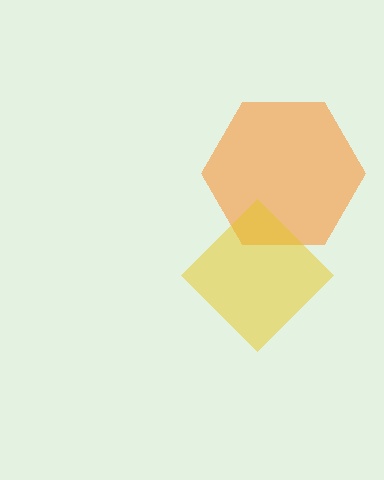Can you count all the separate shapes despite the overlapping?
Yes, there are 2 separate shapes.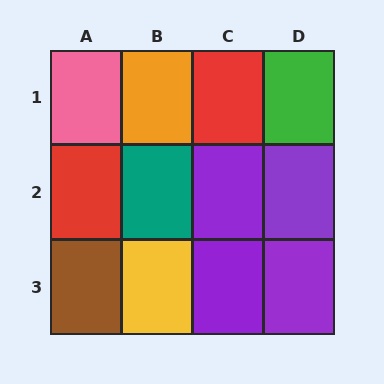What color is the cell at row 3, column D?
Purple.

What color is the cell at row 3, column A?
Brown.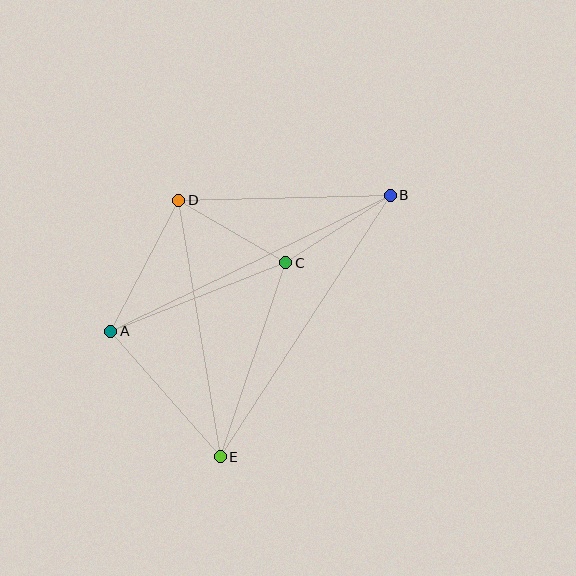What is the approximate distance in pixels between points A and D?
The distance between A and D is approximately 147 pixels.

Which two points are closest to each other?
Points C and D are closest to each other.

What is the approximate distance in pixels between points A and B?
The distance between A and B is approximately 311 pixels.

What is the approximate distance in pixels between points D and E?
The distance between D and E is approximately 260 pixels.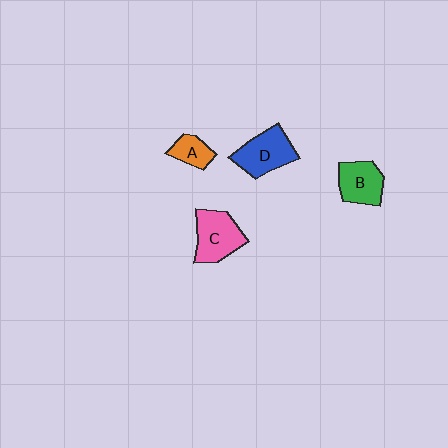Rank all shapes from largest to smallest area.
From largest to smallest: C (pink), D (blue), B (green), A (orange).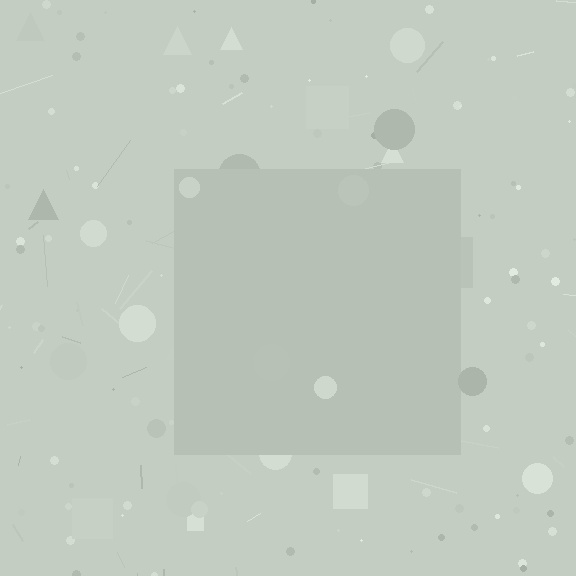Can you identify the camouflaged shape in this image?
The camouflaged shape is a square.